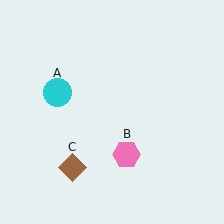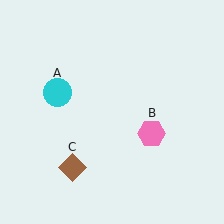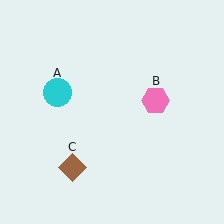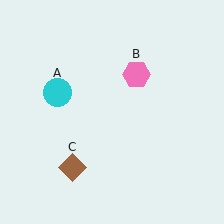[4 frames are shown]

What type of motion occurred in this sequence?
The pink hexagon (object B) rotated counterclockwise around the center of the scene.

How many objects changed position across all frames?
1 object changed position: pink hexagon (object B).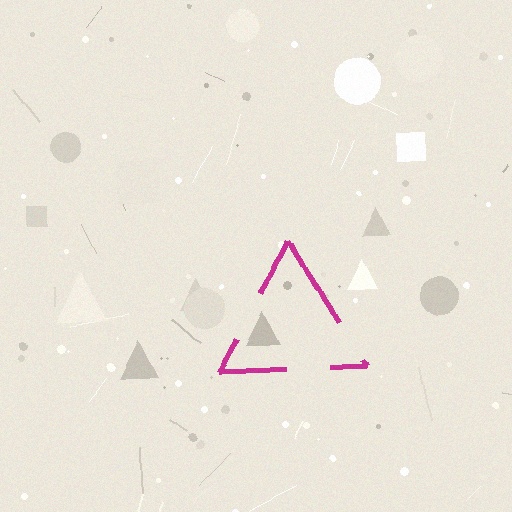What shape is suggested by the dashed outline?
The dashed outline suggests a triangle.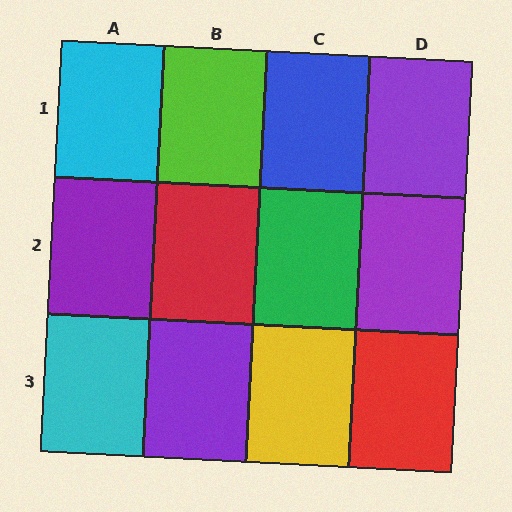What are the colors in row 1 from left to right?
Cyan, lime, blue, purple.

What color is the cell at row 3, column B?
Purple.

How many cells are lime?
1 cell is lime.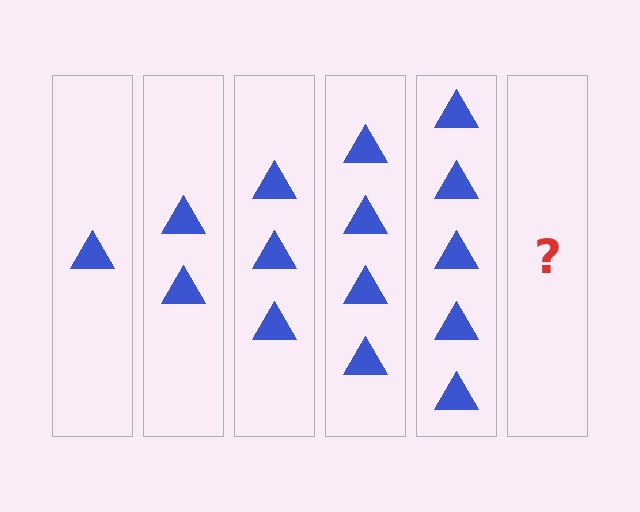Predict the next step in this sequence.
The next step is 6 triangles.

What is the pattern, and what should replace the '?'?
The pattern is that each step adds one more triangle. The '?' should be 6 triangles.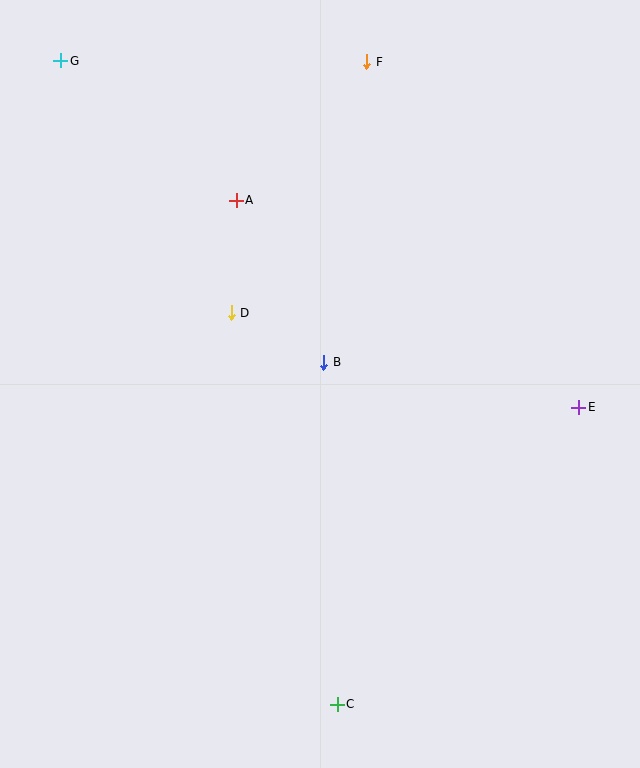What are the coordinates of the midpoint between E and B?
The midpoint between E and B is at (451, 385).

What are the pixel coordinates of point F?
Point F is at (367, 62).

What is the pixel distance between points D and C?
The distance between D and C is 405 pixels.